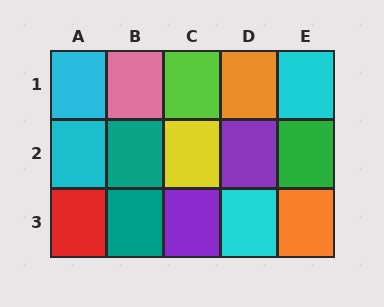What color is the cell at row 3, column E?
Orange.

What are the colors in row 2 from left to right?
Cyan, teal, yellow, purple, green.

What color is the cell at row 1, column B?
Pink.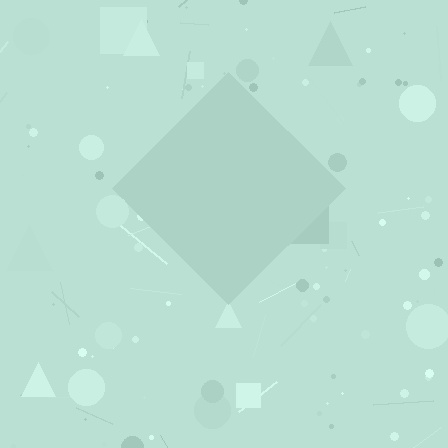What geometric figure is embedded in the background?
A diamond is embedded in the background.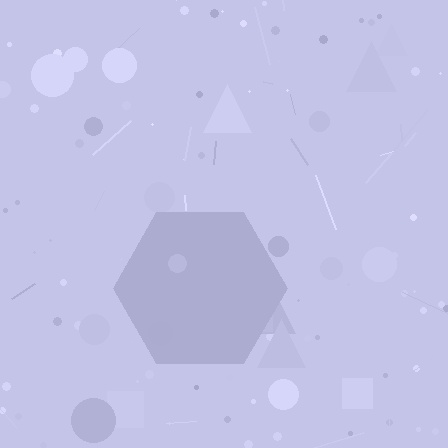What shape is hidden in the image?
A hexagon is hidden in the image.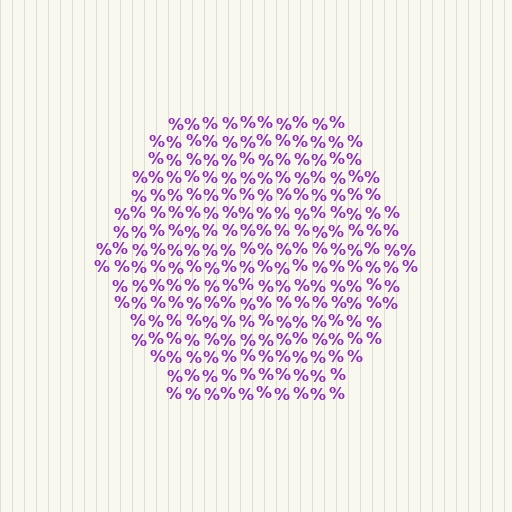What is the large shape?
The large shape is a hexagon.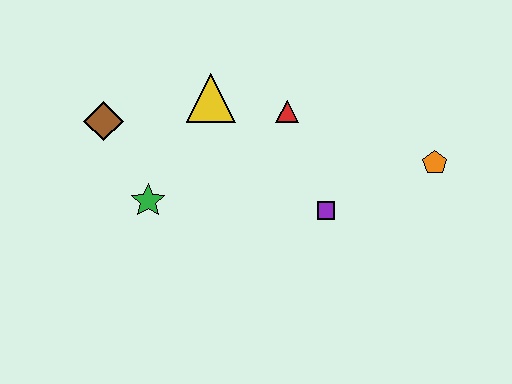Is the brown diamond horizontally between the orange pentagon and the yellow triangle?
No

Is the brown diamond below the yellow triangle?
Yes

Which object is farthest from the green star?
The orange pentagon is farthest from the green star.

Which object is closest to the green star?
The brown diamond is closest to the green star.